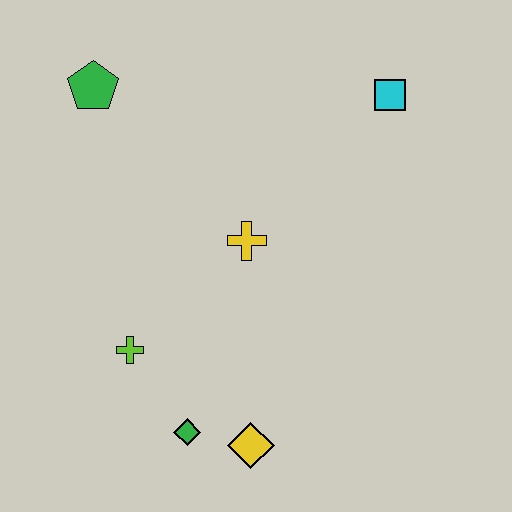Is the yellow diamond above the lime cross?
No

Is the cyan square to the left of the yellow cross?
No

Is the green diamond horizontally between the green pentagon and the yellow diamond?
Yes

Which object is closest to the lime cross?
The green diamond is closest to the lime cross.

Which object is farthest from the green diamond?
The cyan square is farthest from the green diamond.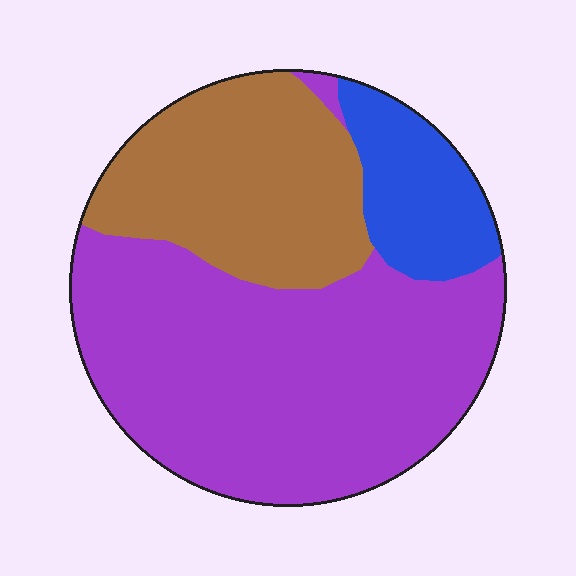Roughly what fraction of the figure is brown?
Brown covers roughly 30% of the figure.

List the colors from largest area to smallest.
From largest to smallest: purple, brown, blue.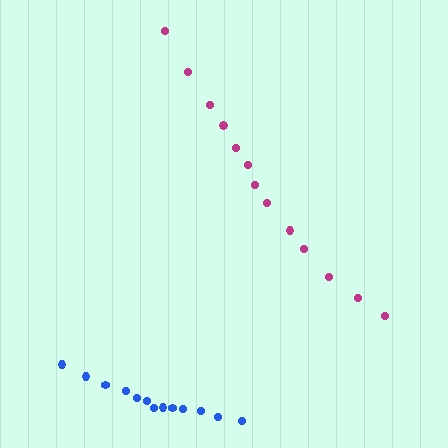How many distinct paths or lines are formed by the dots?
There are 2 distinct paths.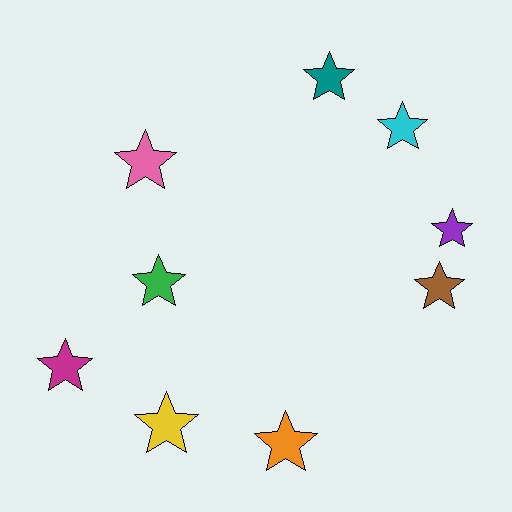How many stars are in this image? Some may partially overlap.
There are 9 stars.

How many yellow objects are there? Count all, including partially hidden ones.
There is 1 yellow object.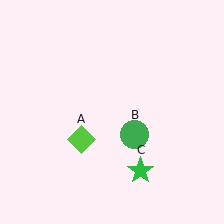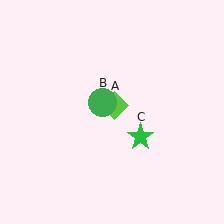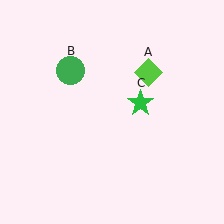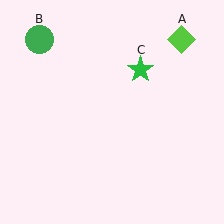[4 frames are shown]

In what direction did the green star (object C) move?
The green star (object C) moved up.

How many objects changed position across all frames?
3 objects changed position: lime diamond (object A), green circle (object B), green star (object C).